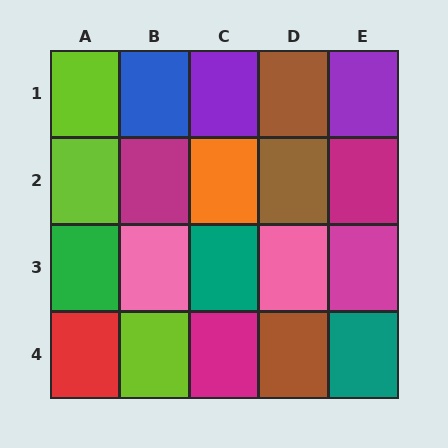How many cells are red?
1 cell is red.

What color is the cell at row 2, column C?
Orange.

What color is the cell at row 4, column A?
Red.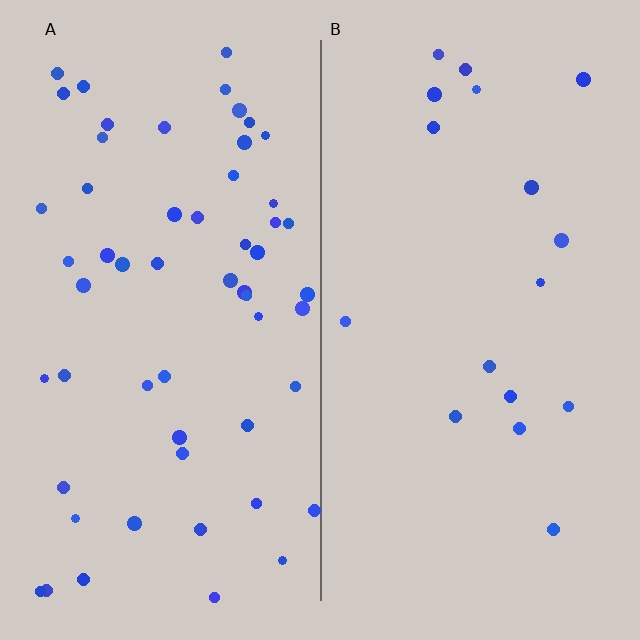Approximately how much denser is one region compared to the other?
Approximately 3.2× — region A over region B.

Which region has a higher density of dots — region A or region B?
A (the left).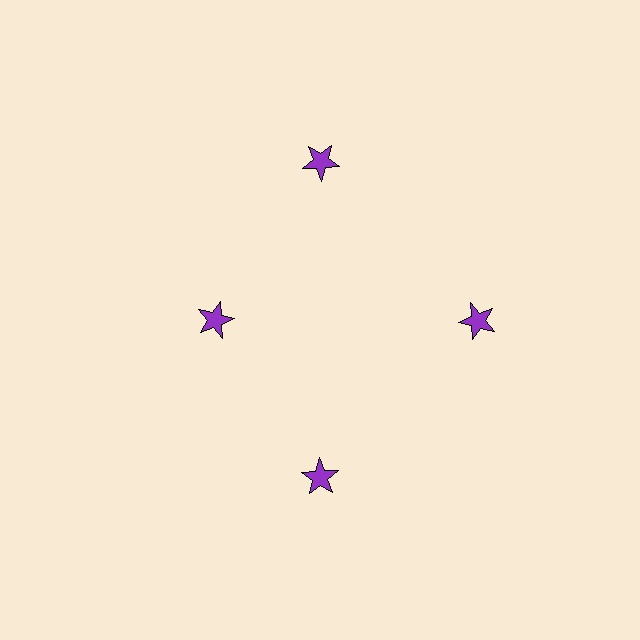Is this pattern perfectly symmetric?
No. The 4 purple stars are arranged in a ring, but one element near the 9 o'clock position is pulled inward toward the center, breaking the 4-fold rotational symmetry.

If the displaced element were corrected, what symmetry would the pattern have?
It would have 4-fold rotational symmetry — the pattern would map onto itself every 90 degrees.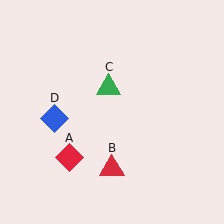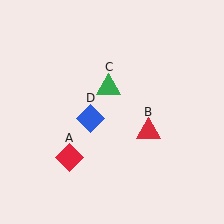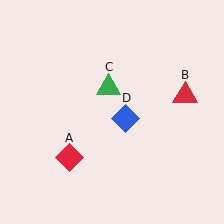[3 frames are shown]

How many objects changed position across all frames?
2 objects changed position: red triangle (object B), blue diamond (object D).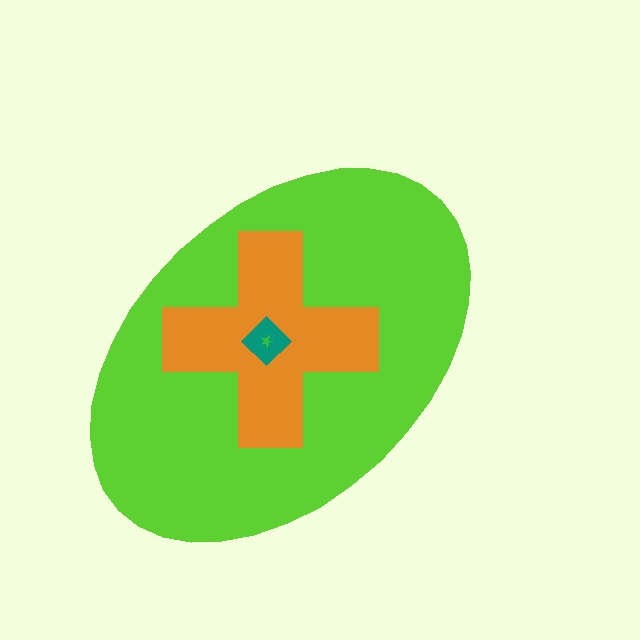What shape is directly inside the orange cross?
The teal diamond.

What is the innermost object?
The green star.